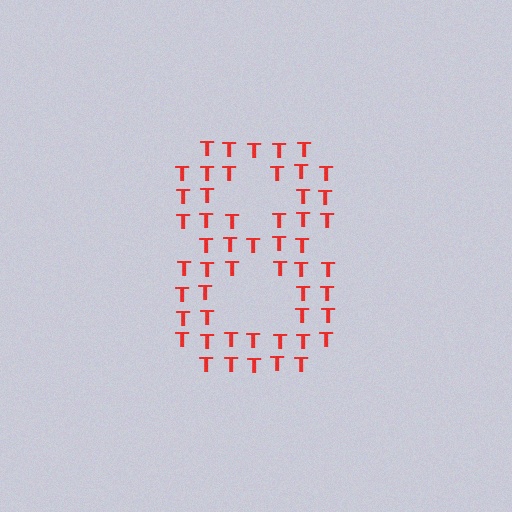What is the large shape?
The large shape is the digit 8.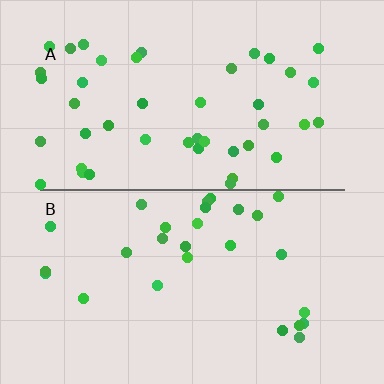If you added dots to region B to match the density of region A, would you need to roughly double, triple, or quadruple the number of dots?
Approximately double.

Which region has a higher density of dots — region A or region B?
A (the top).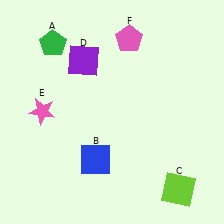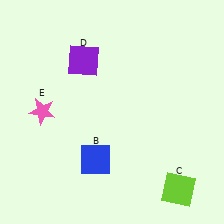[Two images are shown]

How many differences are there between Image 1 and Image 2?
There are 2 differences between the two images.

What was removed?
The pink pentagon (F), the green pentagon (A) were removed in Image 2.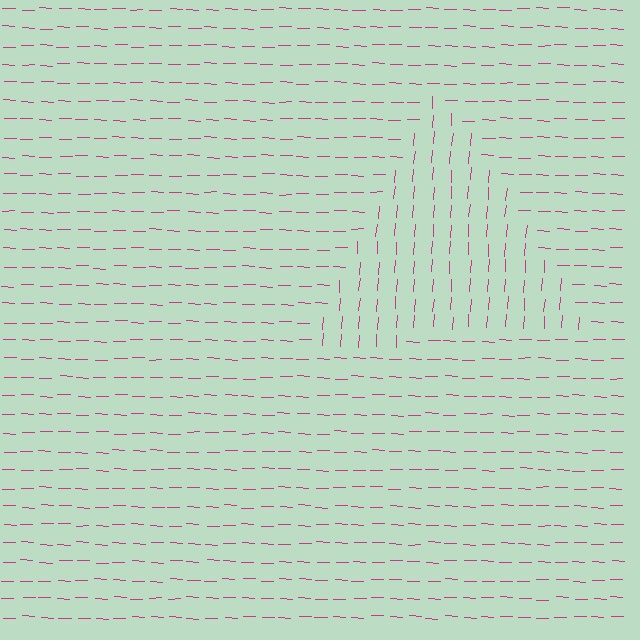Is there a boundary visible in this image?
Yes, there is a texture boundary formed by a change in line orientation.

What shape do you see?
I see a triangle.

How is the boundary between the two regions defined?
The boundary is defined purely by a change in line orientation (approximately 88 degrees difference). All lines are the same color and thickness.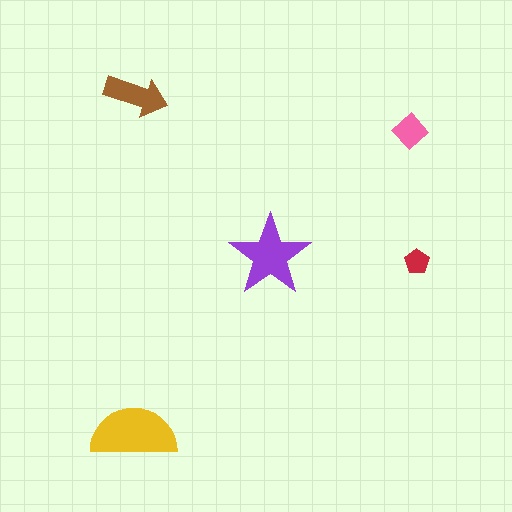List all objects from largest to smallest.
The yellow semicircle, the purple star, the brown arrow, the pink diamond, the red pentagon.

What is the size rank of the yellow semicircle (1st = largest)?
1st.